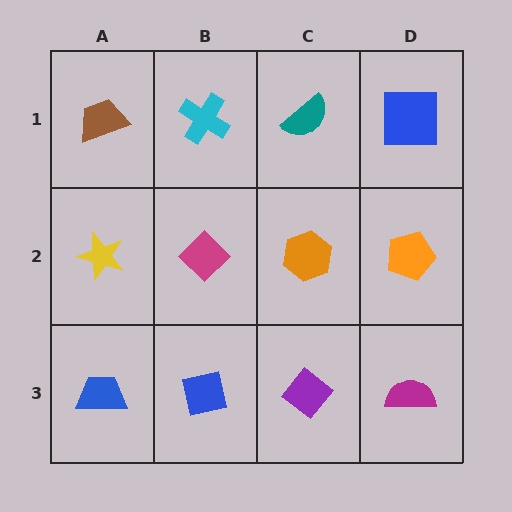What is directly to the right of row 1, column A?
A cyan cross.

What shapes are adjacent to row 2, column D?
A blue square (row 1, column D), a magenta semicircle (row 3, column D), an orange hexagon (row 2, column C).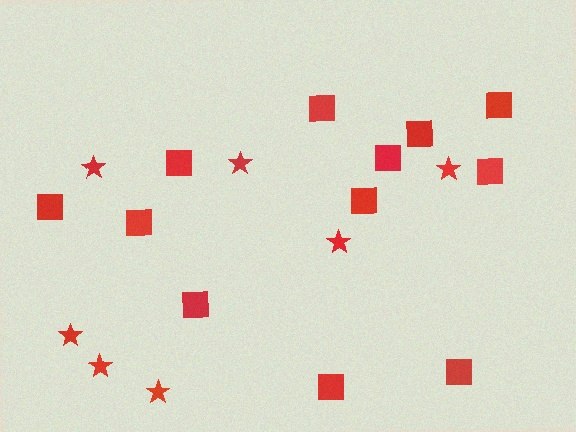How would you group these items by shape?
There are 2 groups: one group of stars (7) and one group of squares (12).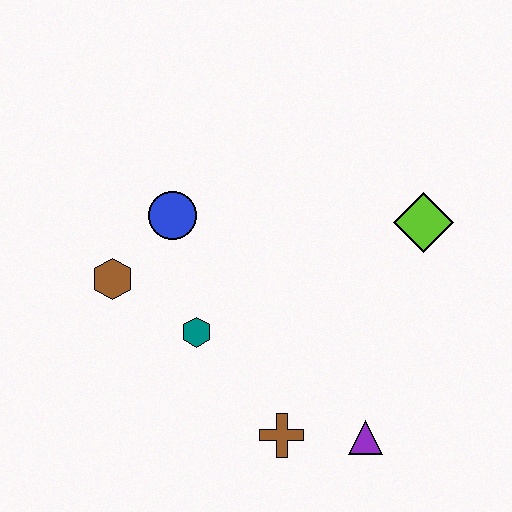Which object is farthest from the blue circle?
The purple triangle is farthest from the blue circle.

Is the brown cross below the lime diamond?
Yes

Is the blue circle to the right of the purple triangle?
No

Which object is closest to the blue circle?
The brown hexagon is closest to the blue circle.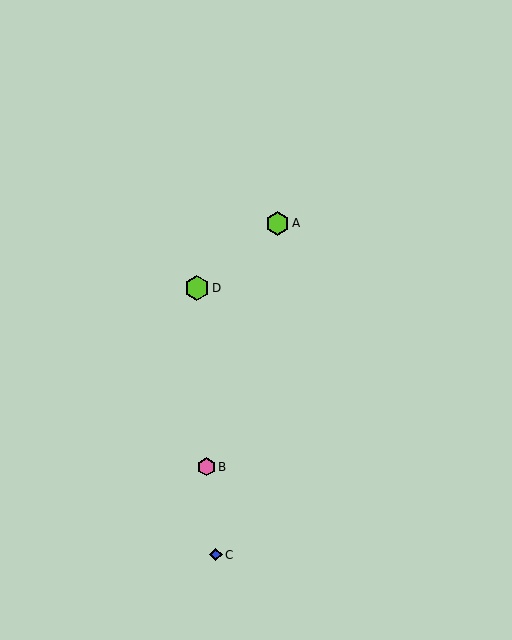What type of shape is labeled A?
Shape A is a lime hexagon.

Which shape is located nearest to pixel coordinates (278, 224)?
The lime hexagon (labeled A) at (277, 223) is nearest to that location.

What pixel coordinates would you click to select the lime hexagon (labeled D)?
Click at (197, 288) to select the lime hexagon D.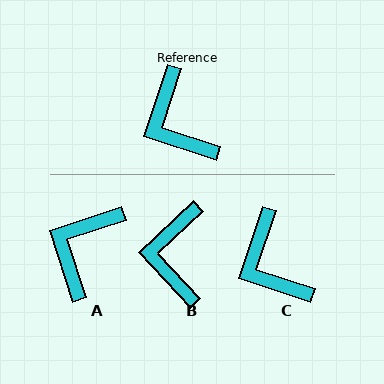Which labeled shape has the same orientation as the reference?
C.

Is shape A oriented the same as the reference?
No, it is off by about 54 degrees.